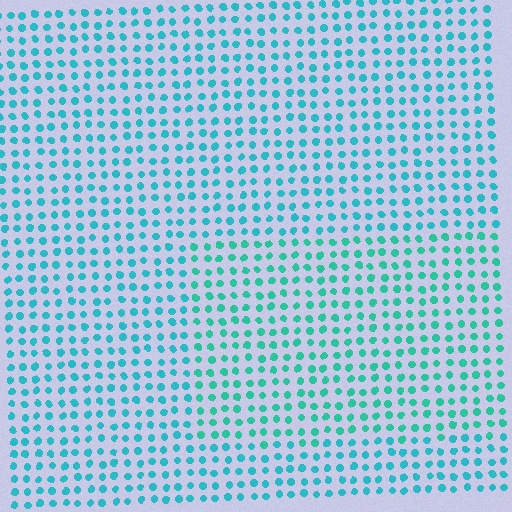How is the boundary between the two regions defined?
The boundary is defined purely by a slight shift in hue (about 20 degrees). Spacing, size, and orientation are identical on both sides.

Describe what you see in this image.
The image is filled with small cyan elements in a uniform arrangement. A rectangle-shaped region is visible where the elements are tinted to a slightly different hue, forming a subtle color boundary.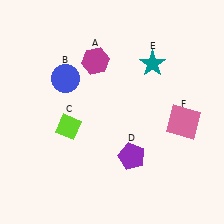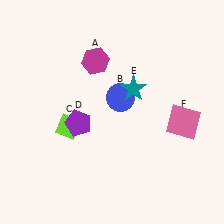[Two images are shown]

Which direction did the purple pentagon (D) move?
The purple pentagon (D) moved left.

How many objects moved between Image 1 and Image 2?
3 objects moved between the two images.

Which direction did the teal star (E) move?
The teal star (E) moved down.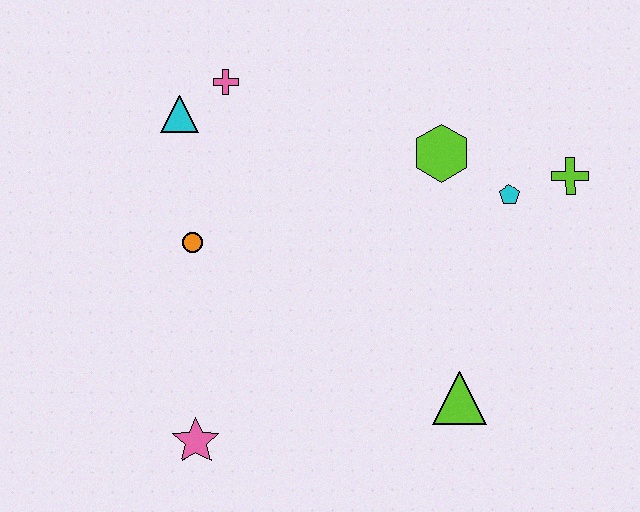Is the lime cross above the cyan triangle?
No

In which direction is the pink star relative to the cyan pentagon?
The pink star is to the left of the cyan pentagon.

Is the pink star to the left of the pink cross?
Yes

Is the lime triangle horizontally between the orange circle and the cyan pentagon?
Yes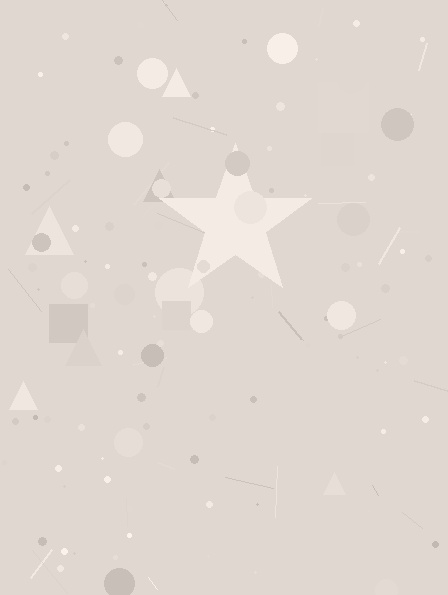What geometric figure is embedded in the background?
A star is embedded in the background.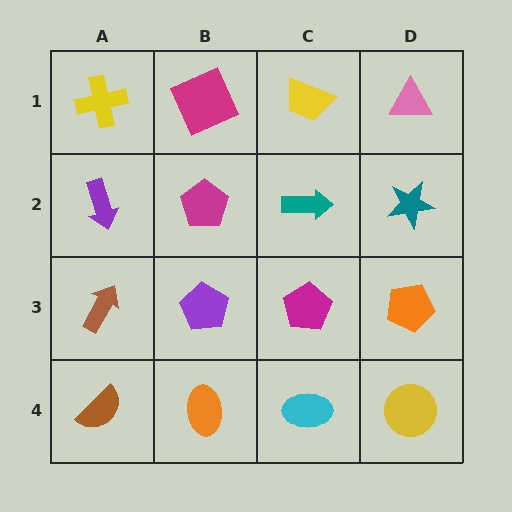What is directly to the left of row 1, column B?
A yellow cross.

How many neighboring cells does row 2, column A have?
3.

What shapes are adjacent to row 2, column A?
A yellow cross (row 1, column A), a brown arrow (row 3, column A), a magenta pentagon (row 2, column B).